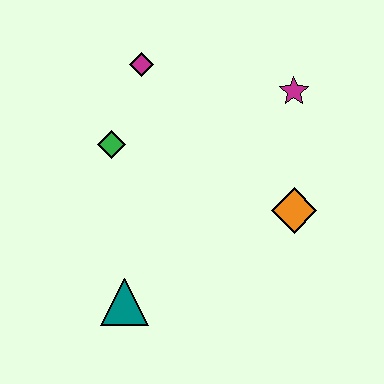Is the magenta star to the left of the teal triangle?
No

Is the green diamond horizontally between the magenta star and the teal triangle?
No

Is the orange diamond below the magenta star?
Yes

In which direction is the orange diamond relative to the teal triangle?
The orange diamond is to the right of the teal triangle.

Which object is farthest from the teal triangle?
The magenta star is farthest from the teal triangle.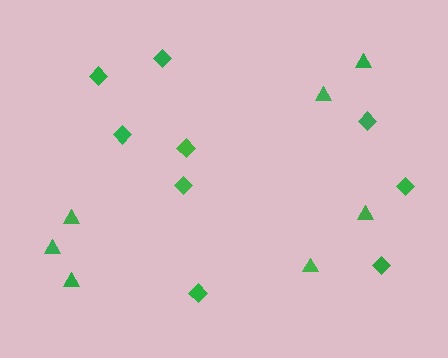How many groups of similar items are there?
There are 2 groups: one group of diamonds (9) and one group of triangles (7).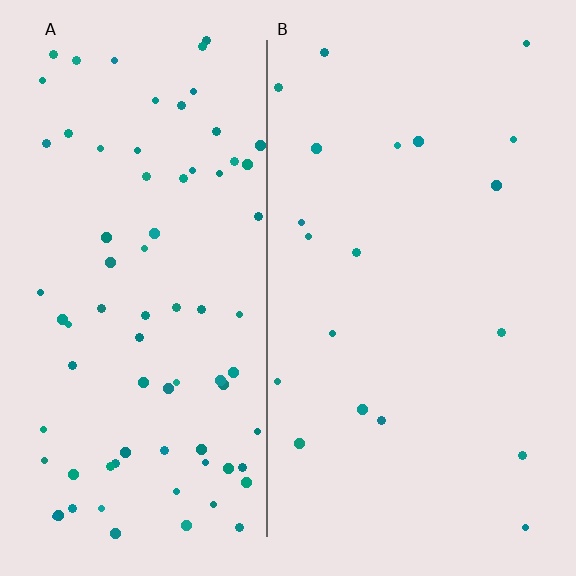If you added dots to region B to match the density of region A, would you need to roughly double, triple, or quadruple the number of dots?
Approximately quadruple.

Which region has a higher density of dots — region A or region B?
A (the left).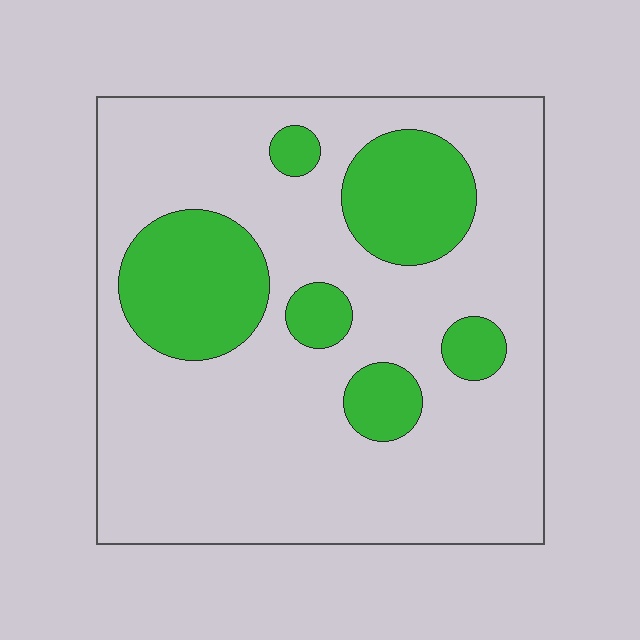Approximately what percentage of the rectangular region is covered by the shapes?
Approximately 25%.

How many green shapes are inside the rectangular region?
6.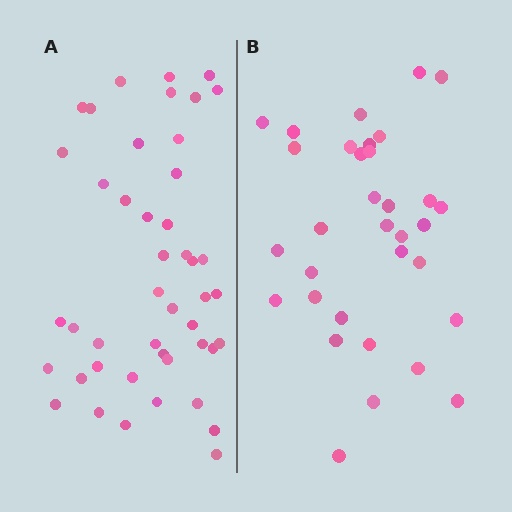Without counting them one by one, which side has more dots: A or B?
Region A (the left region) has more dots.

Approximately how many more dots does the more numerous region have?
Region A has roughly 12 or so more dots than region B.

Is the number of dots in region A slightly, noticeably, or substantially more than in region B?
Region A has noticeably more, but not dramatically so. The ratio is roughly 1.4 to 1.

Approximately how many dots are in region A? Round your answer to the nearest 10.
About 40 dots. (The exact count is 45, which rounds to 40.)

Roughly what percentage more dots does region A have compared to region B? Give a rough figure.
About 35% more.